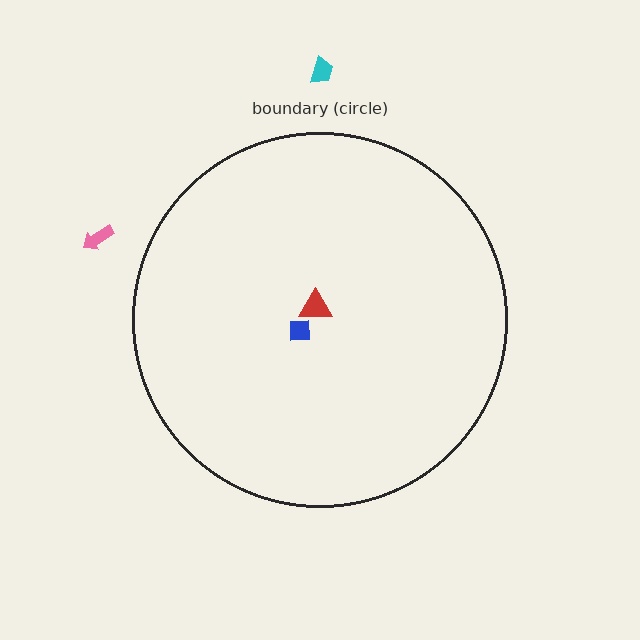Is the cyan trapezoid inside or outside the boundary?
Outside.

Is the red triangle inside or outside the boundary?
Inside.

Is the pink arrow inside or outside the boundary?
Outside.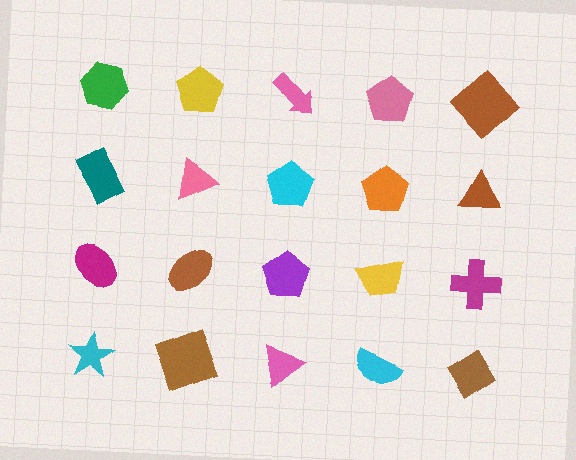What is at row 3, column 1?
A magenta ellipse.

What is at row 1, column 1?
A green hexagon.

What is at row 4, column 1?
A cyan star.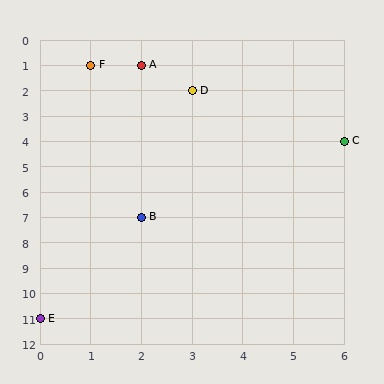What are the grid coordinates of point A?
Point A is at grid coordinates (2, 1).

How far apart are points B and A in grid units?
Points B and A are 6 rows apart.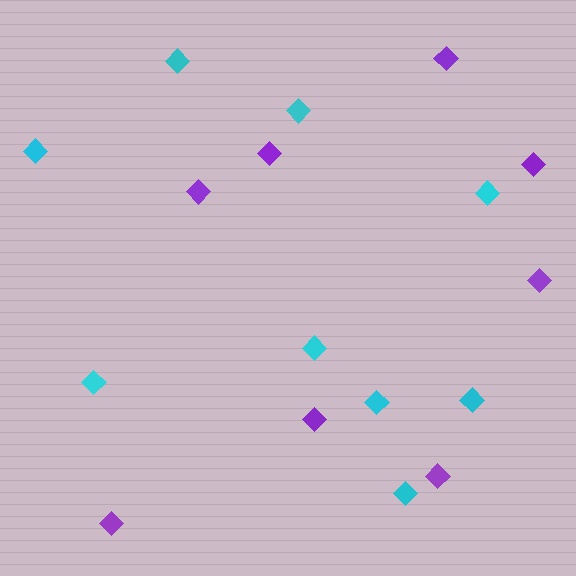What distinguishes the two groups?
There are 2 groups: one group of cyan diamonds (9) and one group of purple diamonds (8).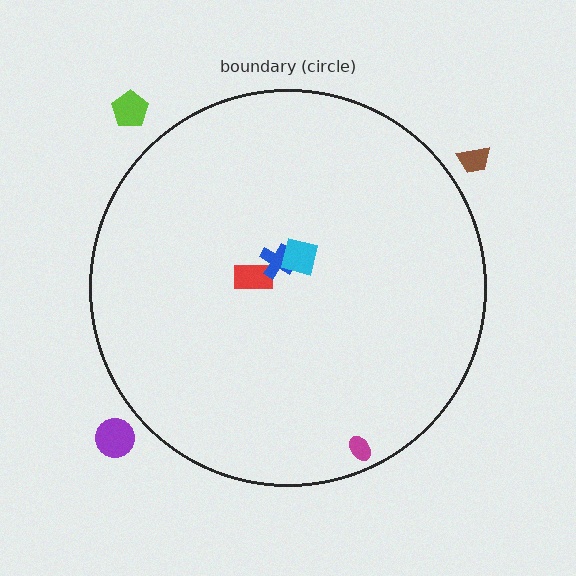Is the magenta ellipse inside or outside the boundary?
Inside.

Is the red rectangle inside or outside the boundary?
Inside.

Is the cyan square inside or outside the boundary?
Inside.